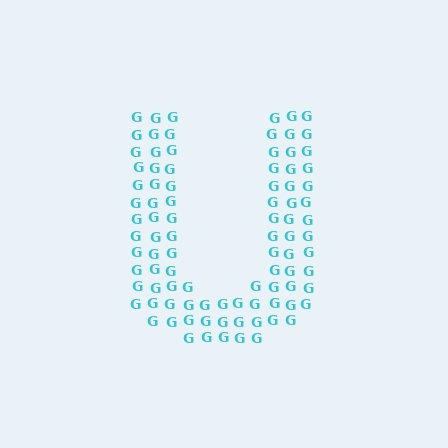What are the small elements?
The small elements are letter G's.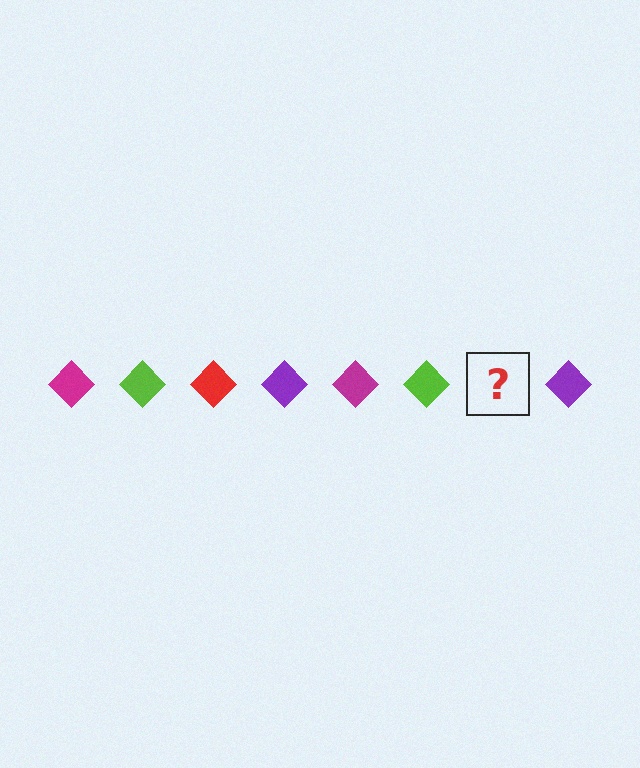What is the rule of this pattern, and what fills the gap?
The rule is that the pattern cycles through magenta, lime, red, purple diamonds. The gap should be filled with a red diamond.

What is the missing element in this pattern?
The missing element is a red diamond.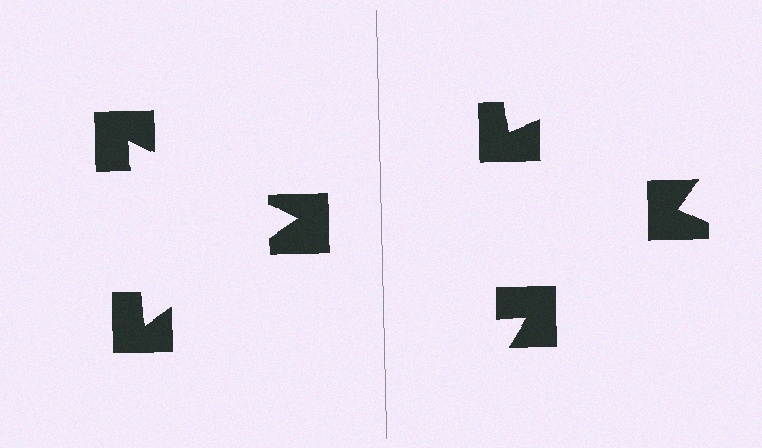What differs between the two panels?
The notched squares are positioned identically on both sides; only the wedge orientations differ. On the left they align to a triangle; on the right they are misaligned.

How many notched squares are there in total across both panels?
6 — 3 on each side.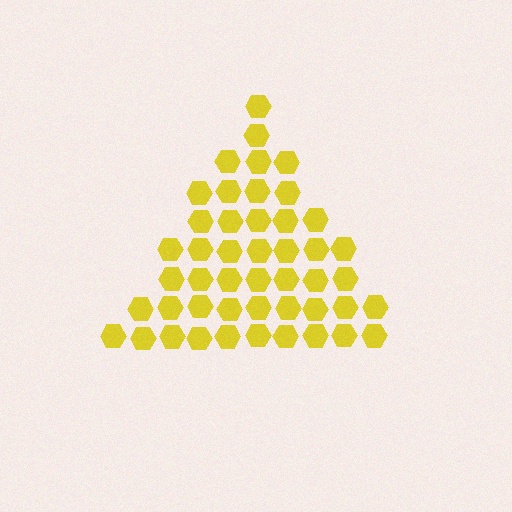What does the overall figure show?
The overall figure shows a triangle.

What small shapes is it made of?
It is made of small hexagons.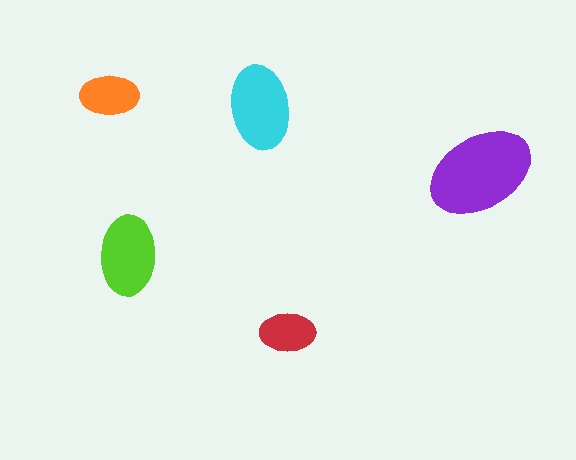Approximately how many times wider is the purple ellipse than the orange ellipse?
About 2 times wider.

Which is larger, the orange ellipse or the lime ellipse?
The lime one.